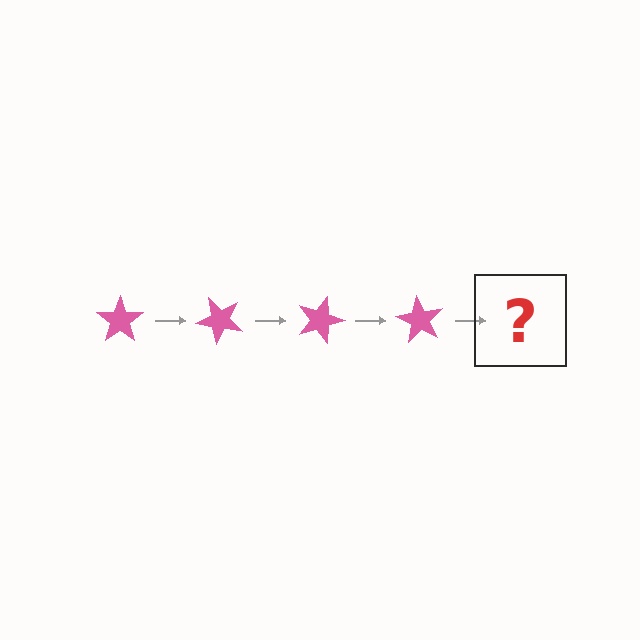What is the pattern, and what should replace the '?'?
The pattern is that the star rotates 45 degrees each step. The '?' should be a pink star rotated 180 degrees.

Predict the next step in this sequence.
The next step is a pink star rotated 180 degrees.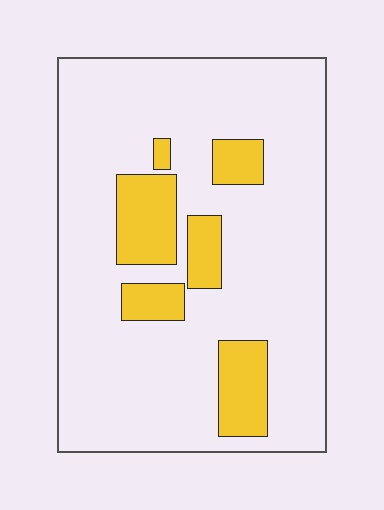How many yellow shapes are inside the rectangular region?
6.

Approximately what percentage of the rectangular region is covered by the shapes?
Approximately 15%.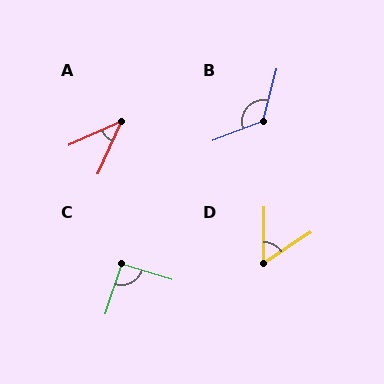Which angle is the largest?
B, at approximately 126 degrees.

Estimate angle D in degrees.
Approximately 57 degrees.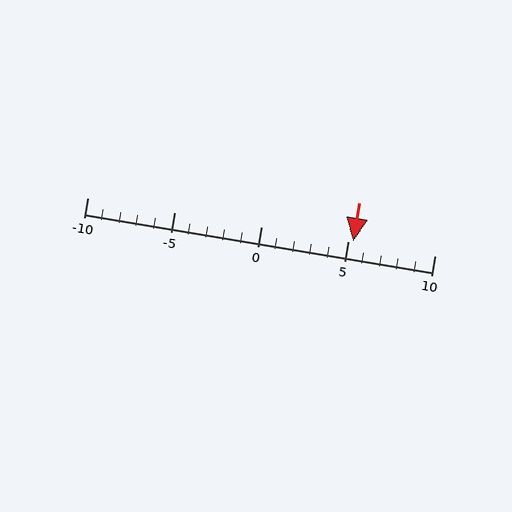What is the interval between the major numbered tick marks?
The major tick marks are spaced 5 units apart.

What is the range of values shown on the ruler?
The ruler shows values from -10 to 10.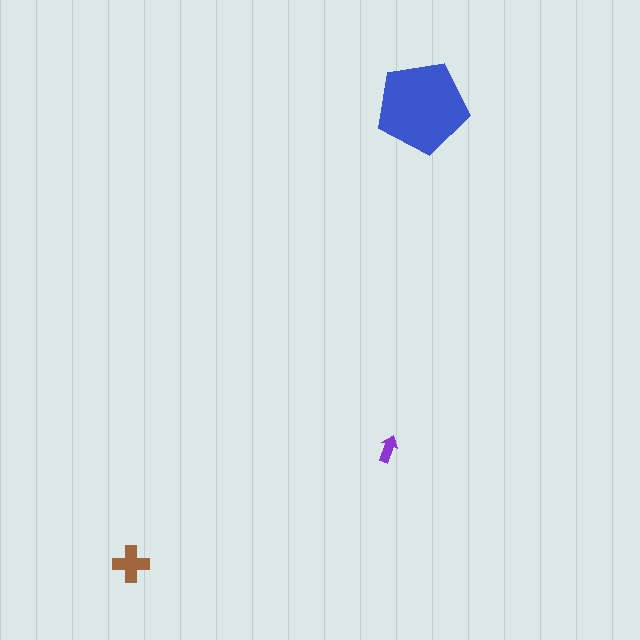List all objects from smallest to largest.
The purple arrow, the brown cross, the blue pentagon.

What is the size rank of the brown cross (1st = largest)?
2nd.